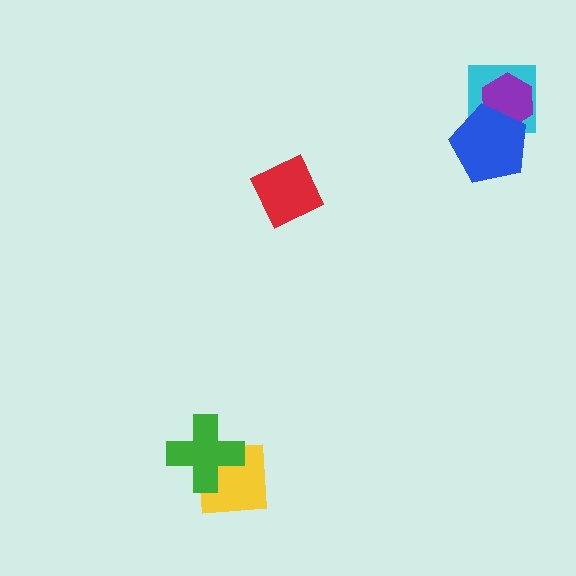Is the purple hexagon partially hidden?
Yes, it is partially covered by another shape.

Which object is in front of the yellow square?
The green cross is in front of the yellow square.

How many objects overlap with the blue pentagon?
2 objects overlap with the blue pentagon.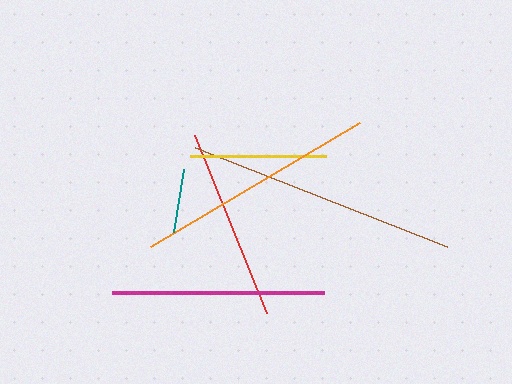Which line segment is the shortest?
The teal line is the shortest at approximately 64 pixels.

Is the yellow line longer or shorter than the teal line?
The yellow line is longer than the teal line.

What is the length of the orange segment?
The orange segment is approximately 243 pixels long.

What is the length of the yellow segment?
The yellow segment is approximately 136 pixels long.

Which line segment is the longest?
The brown line is the longest at approximately 271 pixels.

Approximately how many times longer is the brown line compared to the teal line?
The brown line is approximately 4.2 times the length of the teal line.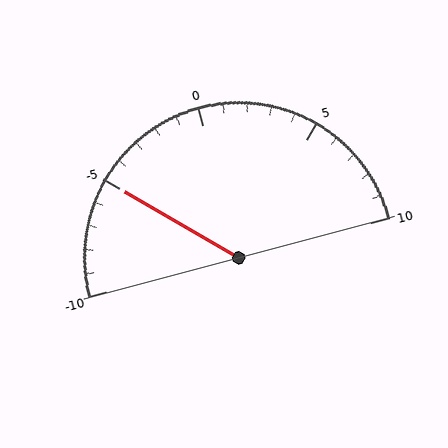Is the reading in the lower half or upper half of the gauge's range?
The reading is in the lower half of the range (-10 to 10).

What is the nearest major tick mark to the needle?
The nearest major tick mark is -5.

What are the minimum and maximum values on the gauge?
The gauge ranges from -10 to 10.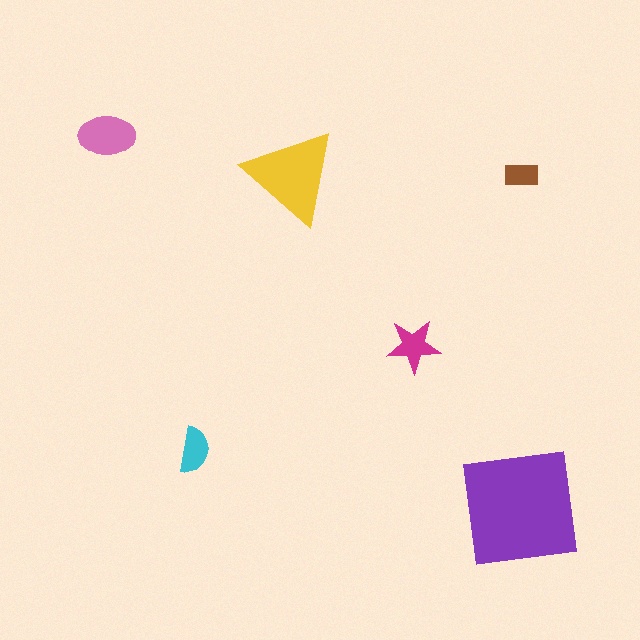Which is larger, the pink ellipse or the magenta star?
The pink ellipse.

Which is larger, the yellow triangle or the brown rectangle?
The yellow triangle.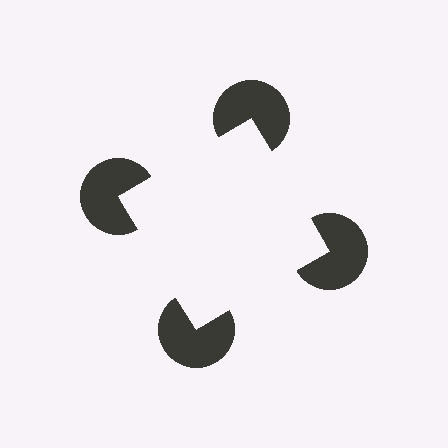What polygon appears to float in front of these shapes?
An illusory square — its edges are inferred from the aligned wedge cuts in the pac-man discs, not physically drawn.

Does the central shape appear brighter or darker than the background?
It typically appears slightly brighter than the background, even though no actual brightness change is drawn.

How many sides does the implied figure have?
4 sides.